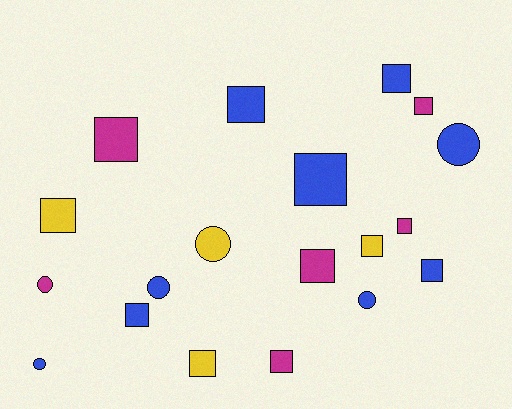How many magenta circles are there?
There is 1 magenta circle.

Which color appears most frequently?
Blue, with 9 objects.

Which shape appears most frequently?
Square, with 13 objects.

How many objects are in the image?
There are 19 objects.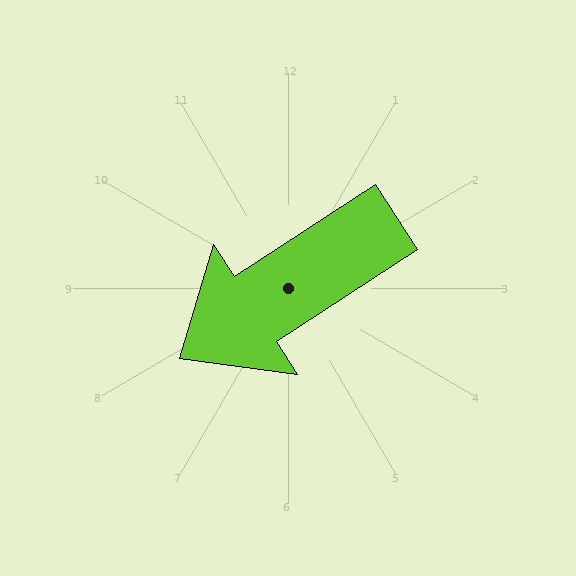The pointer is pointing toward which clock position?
Roughly 8 o'clock.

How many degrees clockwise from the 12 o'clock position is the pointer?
Approximately 237 degrees.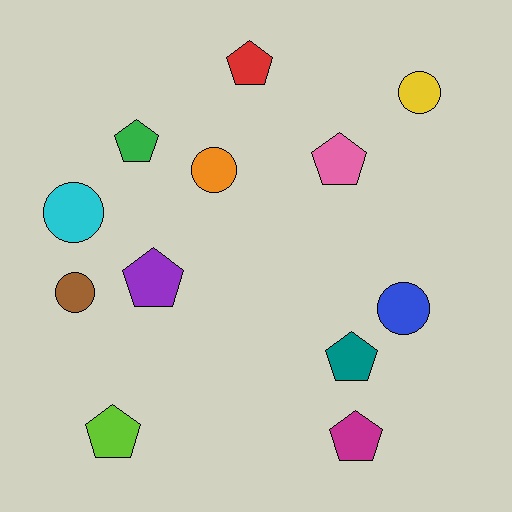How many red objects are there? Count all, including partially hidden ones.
There is 1 red object.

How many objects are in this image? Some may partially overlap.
There are 12 objects.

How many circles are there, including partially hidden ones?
There are 5 circles.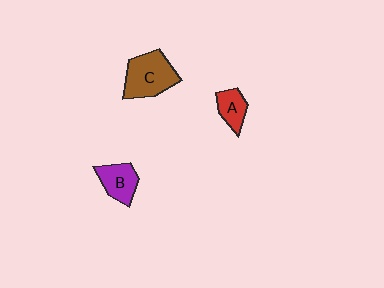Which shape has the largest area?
Shape C (brown).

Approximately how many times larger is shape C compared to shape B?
Approximately 1.6 times.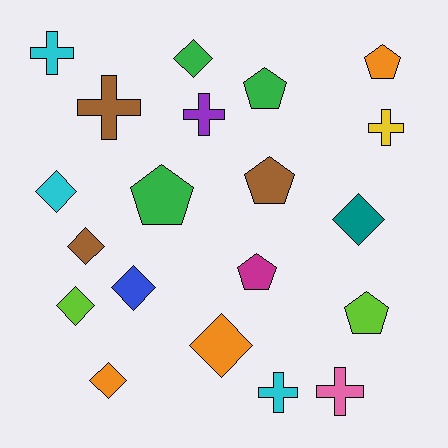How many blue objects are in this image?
There is 1 blue object.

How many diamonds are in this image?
There are 8 diamonds.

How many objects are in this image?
There are 20 objects.